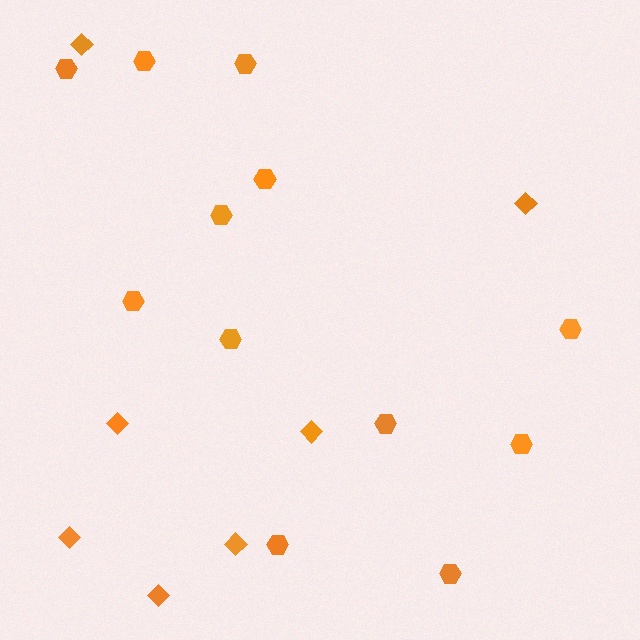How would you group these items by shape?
There are 2 groups: one group of diamonds (7) and one group of hexagons (12).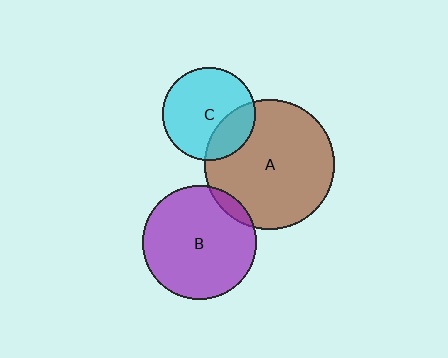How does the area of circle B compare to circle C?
Approximately 1.5 times.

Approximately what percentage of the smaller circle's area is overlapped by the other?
Approximately 25%.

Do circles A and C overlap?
Yes.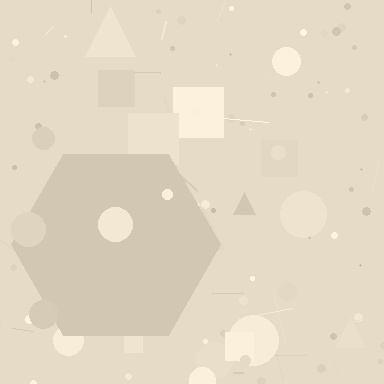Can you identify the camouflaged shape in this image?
The camouflaged shape is a hexagon.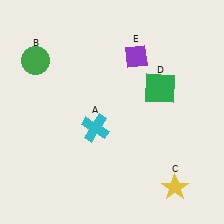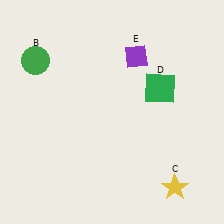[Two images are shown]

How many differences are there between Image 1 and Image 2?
There is 1 difference between the two images.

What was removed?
The cyan cross (A) was removed in Image 2.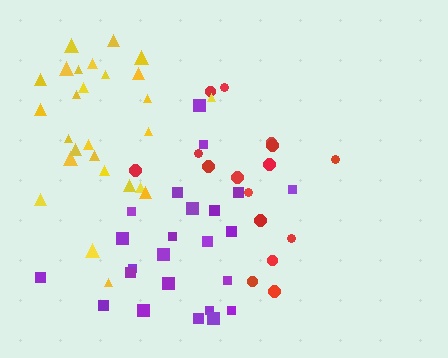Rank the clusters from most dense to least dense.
yellow, purple, red.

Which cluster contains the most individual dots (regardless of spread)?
Yellow (27).